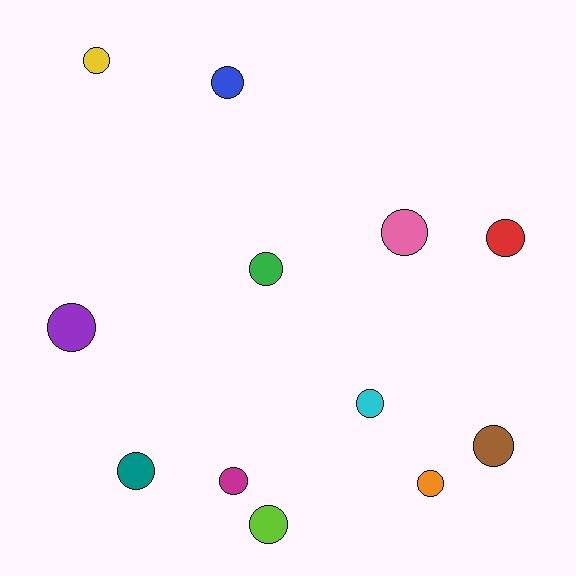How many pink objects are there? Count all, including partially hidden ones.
There is 1 pink object.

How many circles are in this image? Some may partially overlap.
There are 12 circles.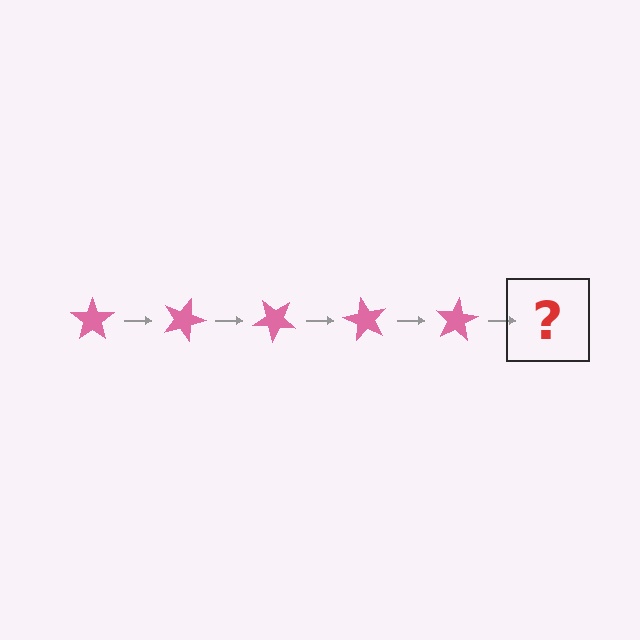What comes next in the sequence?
The next element should be a pink star rotated 100 degrees.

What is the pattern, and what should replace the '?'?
The pattern is that the star rotates 20 degrees each step. The '?' should be a pink star rotated 100 degrees.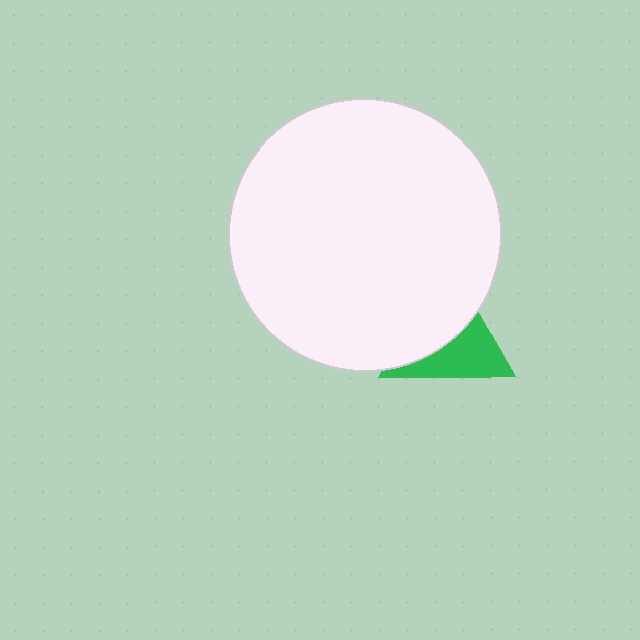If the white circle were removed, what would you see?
You would see the complete green triangle.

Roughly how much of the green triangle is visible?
About half of it is visible (roughly 46%).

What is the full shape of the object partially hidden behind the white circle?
The partially hidden object is a green triangle.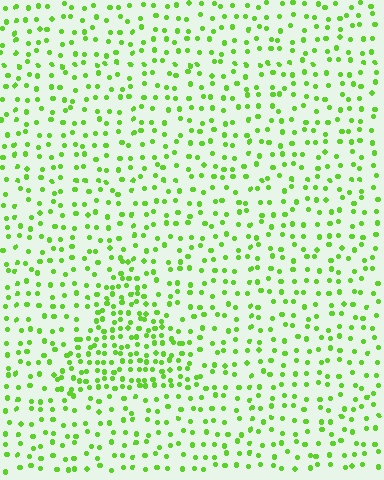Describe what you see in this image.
The image contains small lime elements arranged at two different densities. A triangle-shaped region is visible where the elements are more densely packed than the surrounding area.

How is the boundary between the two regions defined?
The boundary is defined by a change in element density (approximately 1.9x ratio). All elements are the same color, size, and shape.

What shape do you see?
I see a triangle.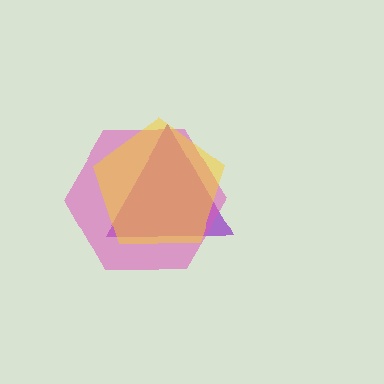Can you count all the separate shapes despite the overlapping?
Yes, there are 3 separate shapes.